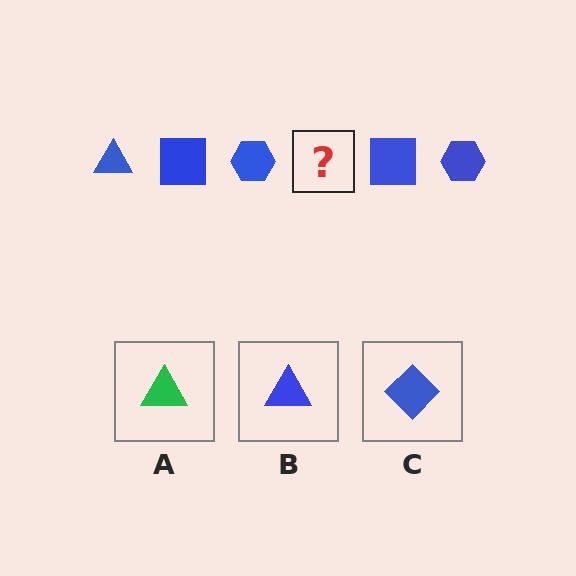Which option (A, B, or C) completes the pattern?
B.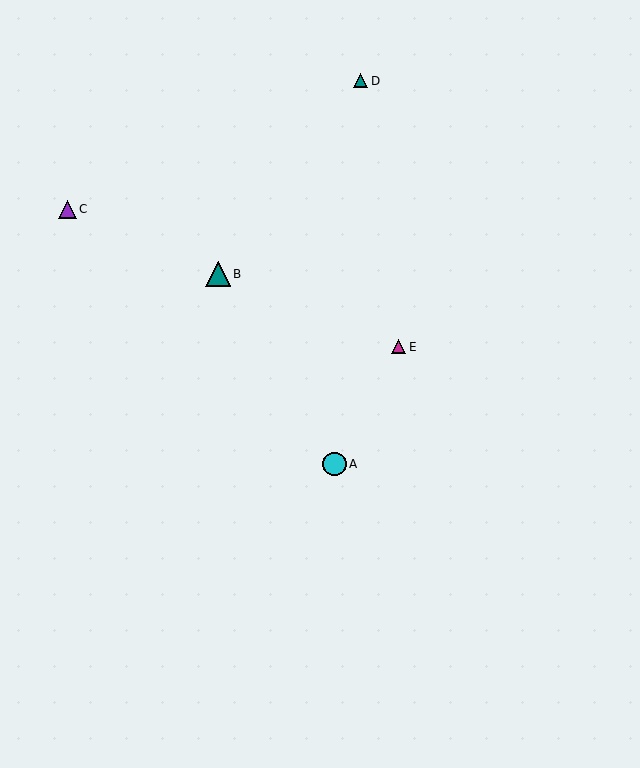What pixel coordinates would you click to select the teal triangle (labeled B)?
Click at (218, 274) to select the teal triangle B.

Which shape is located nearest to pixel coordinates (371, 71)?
The teal triangle (labeled D) at (361, 81) is nearest to that location.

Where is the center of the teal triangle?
The center of the teal triangle is at (361, 81).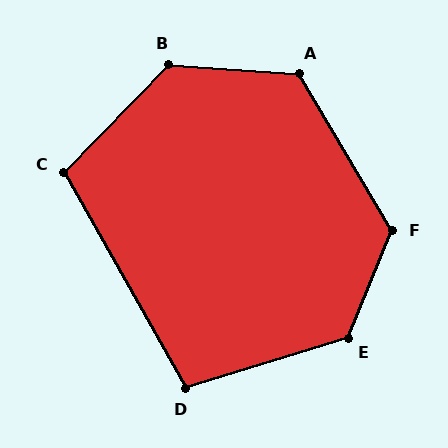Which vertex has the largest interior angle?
B, at approximately 131 degrees.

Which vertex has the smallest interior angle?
D, at approximately 102 degrees.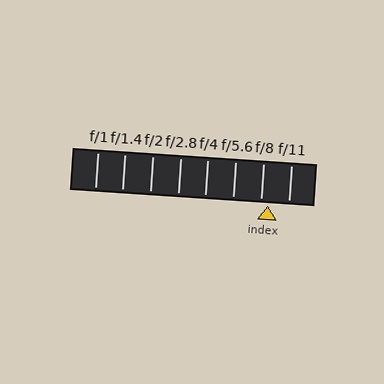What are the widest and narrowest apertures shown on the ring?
The widest aperture shown is f/1 and the narrowest is f/11.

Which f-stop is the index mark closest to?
The index mark is closest to f/8.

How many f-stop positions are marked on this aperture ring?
There are 8 f-stop positions marked.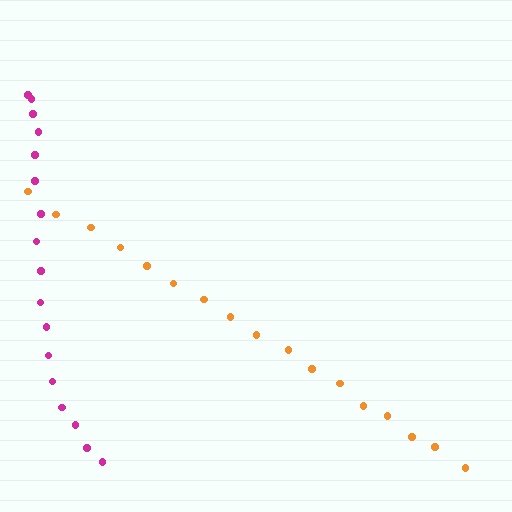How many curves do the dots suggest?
There are 2 distinct paths.